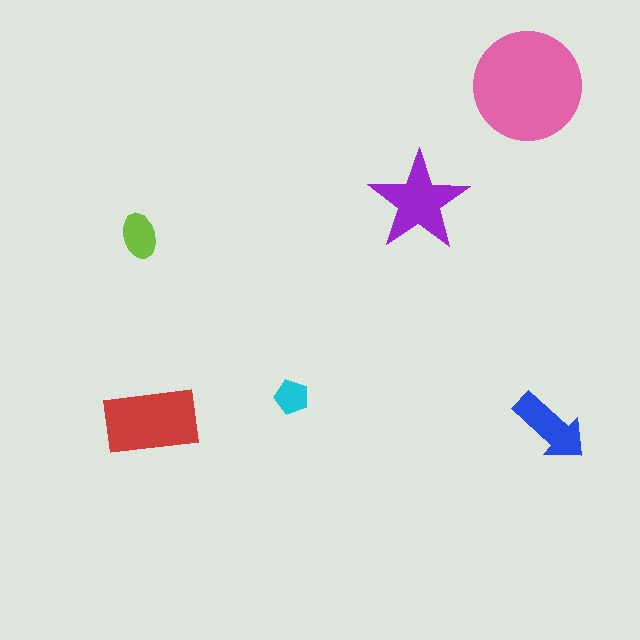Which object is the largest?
The pink circle.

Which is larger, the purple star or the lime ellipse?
The purple star.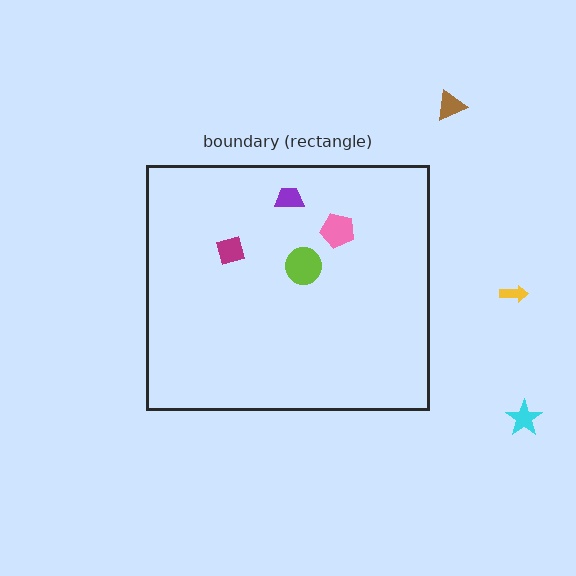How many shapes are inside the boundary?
4 inside, 3 outside.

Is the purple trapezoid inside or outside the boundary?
Inside.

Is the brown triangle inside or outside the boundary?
Outside.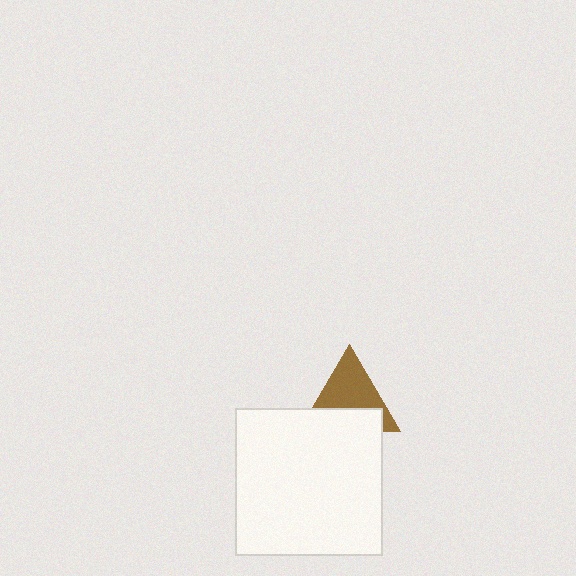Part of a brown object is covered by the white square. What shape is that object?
It is a triangle.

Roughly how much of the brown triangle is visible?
About half of it is visible (roughly 58%).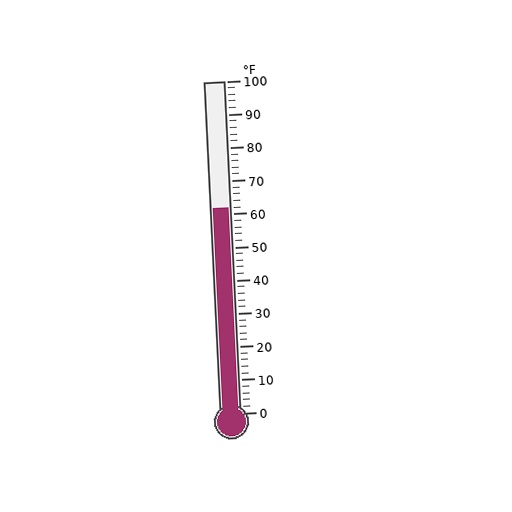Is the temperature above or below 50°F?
The temperature is above 50°F.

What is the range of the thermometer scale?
The thermometer scale ranges from 0°F to 100°F.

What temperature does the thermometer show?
The thermometer shows approximately 62°F.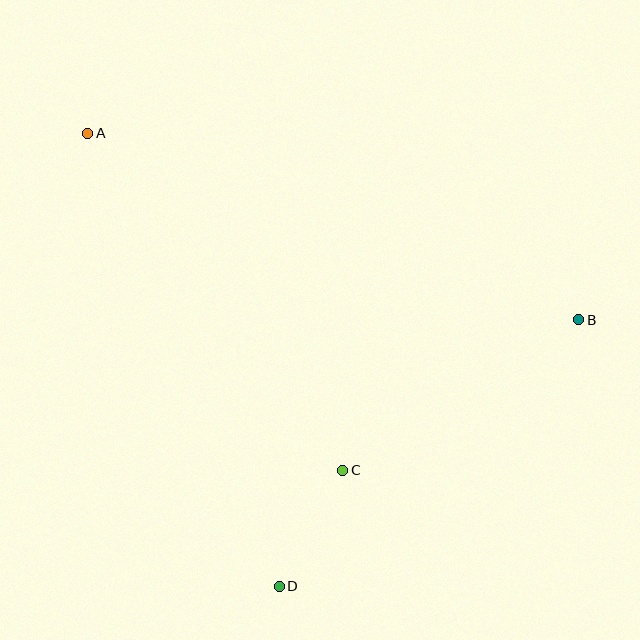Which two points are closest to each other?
Points C and D are closest to each other.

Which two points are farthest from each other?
Points A and B are farthest from each other.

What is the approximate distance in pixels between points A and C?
The distance between A and C is approximately 422 pixels.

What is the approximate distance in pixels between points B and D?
The distance between B and D is approximately 401 pixels.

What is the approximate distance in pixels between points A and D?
The distance between A and D is approximately 492 pixels.